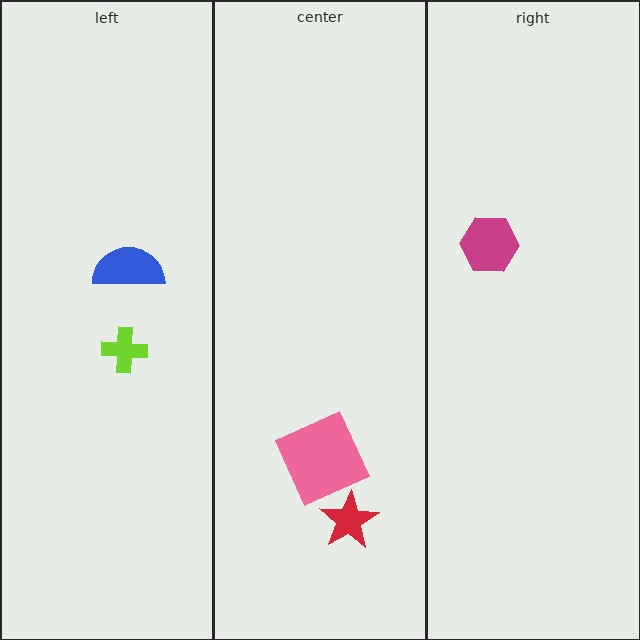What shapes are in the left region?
The lime cross, the blue semicircle.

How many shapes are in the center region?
2.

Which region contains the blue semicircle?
The left region.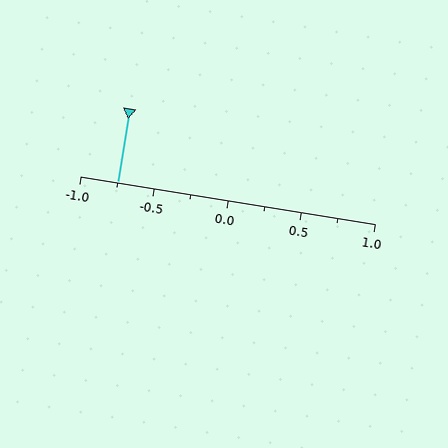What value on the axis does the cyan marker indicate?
The marker indicates approximately -0.75.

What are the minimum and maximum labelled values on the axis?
The axis runs from -1.0 to 1.0.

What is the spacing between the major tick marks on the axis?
The major ticks are spaced 0.5 apart.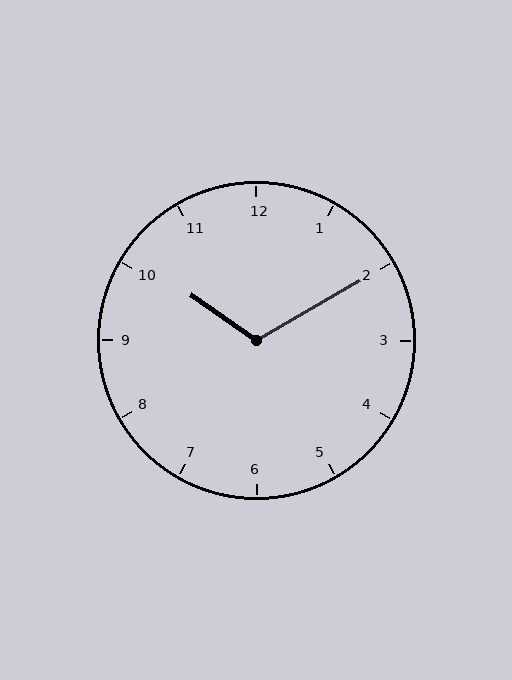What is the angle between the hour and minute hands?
Approximately 115 degrees.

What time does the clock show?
10:10.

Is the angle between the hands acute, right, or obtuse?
It is obtuse.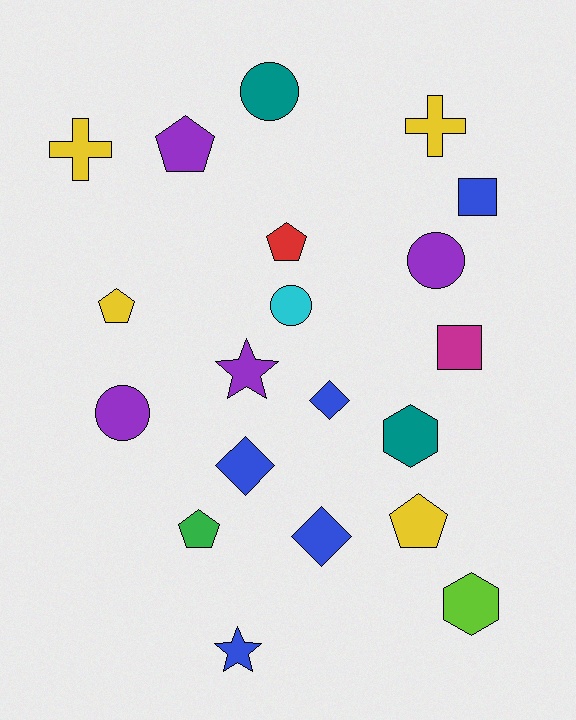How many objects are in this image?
There are 20 objects.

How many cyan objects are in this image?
There is 1 cyan object.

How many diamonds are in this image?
There are 3 diamonds.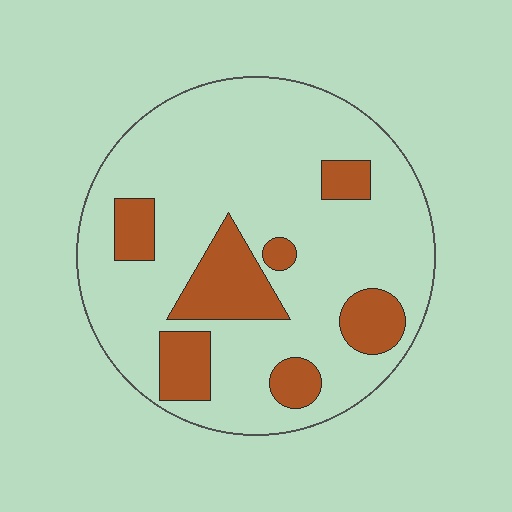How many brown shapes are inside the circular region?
7.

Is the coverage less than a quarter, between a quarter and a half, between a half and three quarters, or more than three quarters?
Less than a quarter.